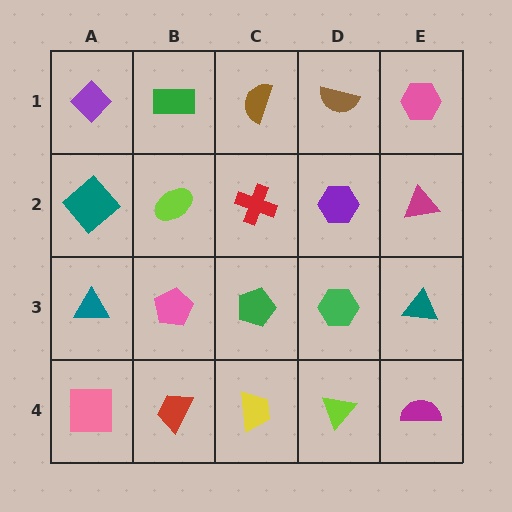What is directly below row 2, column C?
A green pentagon.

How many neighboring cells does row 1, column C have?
3.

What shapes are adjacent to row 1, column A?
A teal diamond (row 2, column A), a green rectangle (row 1, column B).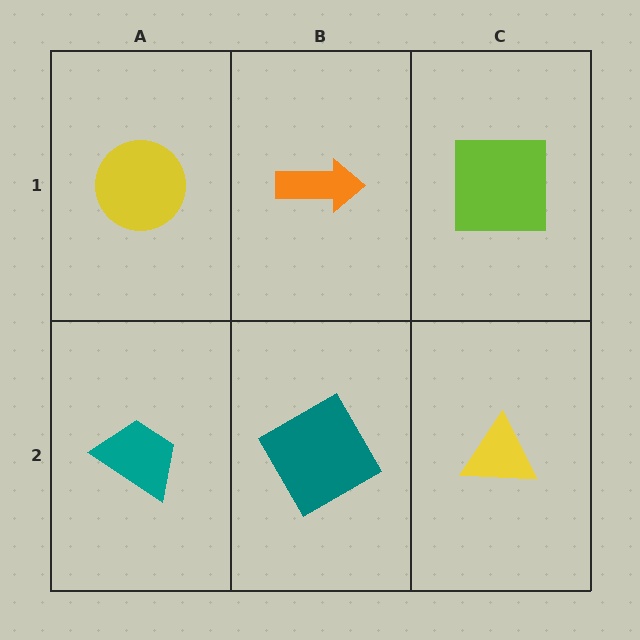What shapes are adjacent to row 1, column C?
A yellow triangle (row 2, column C), an orange arrow (row 1, column B).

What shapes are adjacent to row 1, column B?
A teal diamond (row 2, column B), a yellow circle (row 1, column A), a lime square (row 1, column C).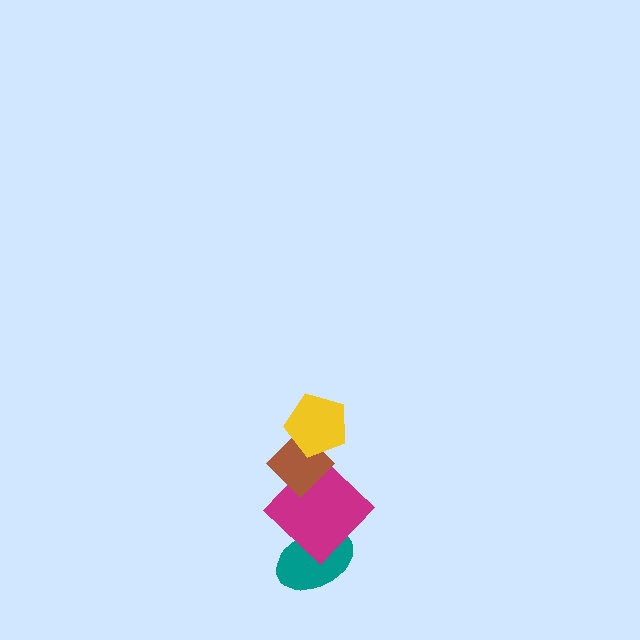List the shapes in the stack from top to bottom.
From top to bottom: the yellow pentagon, the brown diamond, the magenta diamond, the teal ellipse.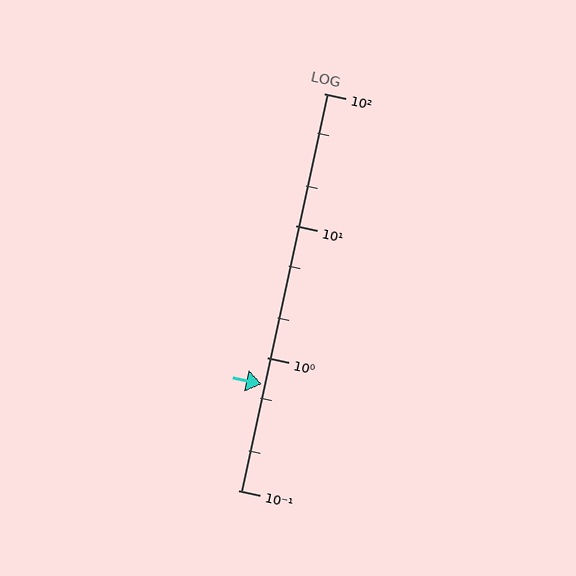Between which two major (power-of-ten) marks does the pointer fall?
The pointer is between 0.1 and 1.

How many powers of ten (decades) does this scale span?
The scale spans 3 decades, from 0.1 to 100.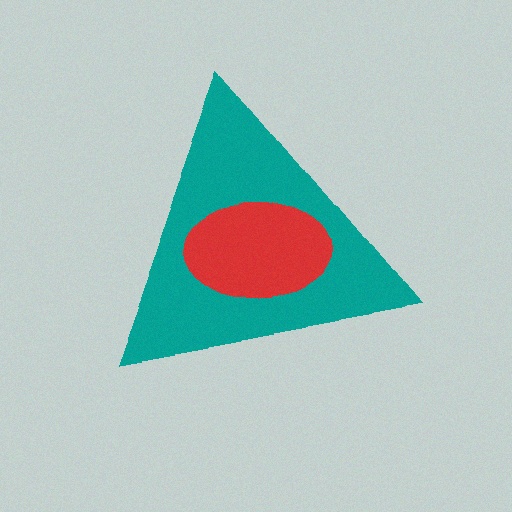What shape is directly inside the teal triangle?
The red ellipse.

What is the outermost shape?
The teal triangle.